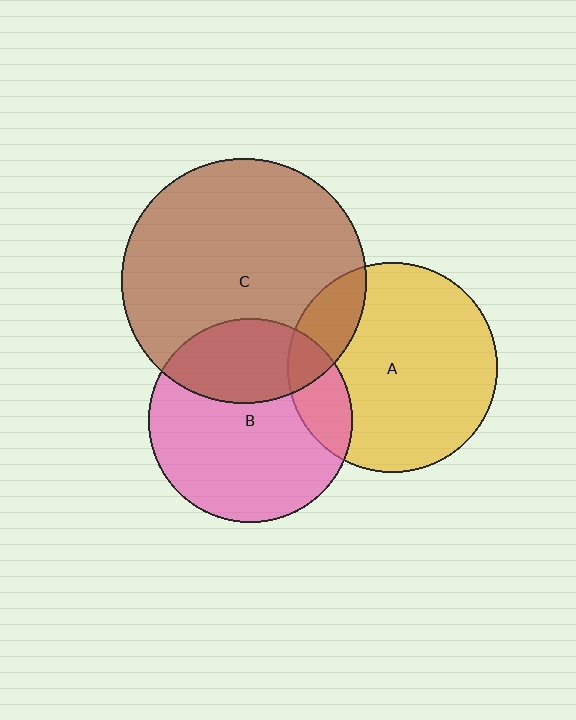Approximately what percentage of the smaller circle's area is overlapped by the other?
Approximately 15%.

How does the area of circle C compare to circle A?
Approximately 1.4 times.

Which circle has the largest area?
Circle C (brown).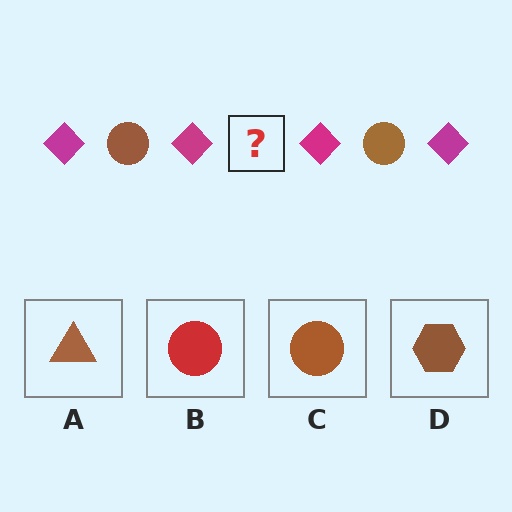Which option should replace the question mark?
Option C.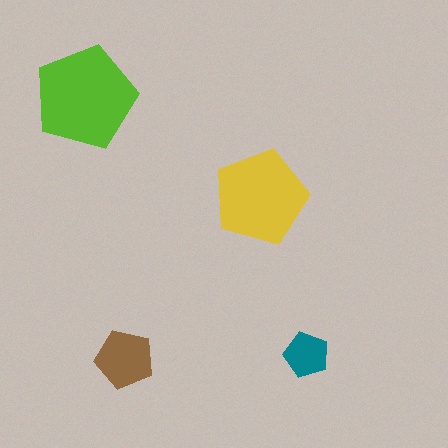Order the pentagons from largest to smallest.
the lime one, the yellow one, the brown one, the teal one.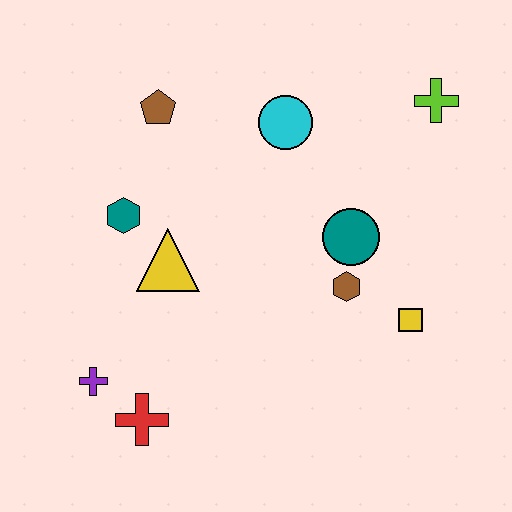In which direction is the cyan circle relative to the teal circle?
The cyan circle is above the teal circle.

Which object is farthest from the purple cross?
The lime cross is farthest from the purple cross.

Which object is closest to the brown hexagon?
The teal circle is closest to the brown hexagon.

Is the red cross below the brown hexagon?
Yes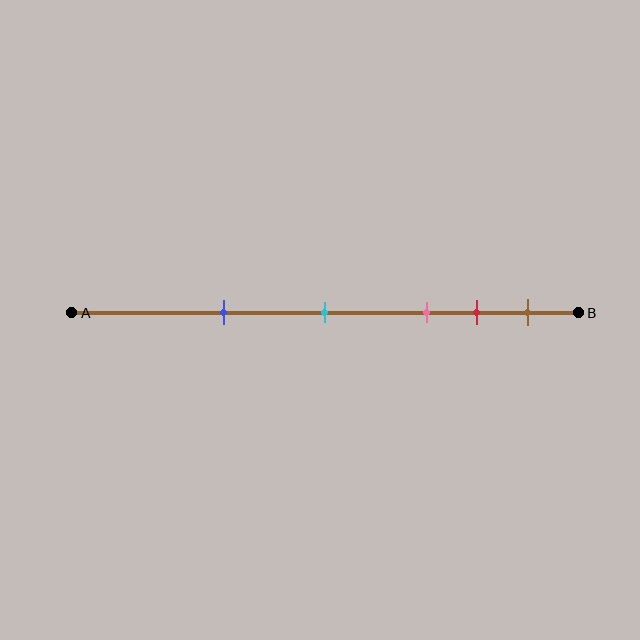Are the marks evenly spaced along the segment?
No, the marks are not evenly spaced.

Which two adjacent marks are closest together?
The red and brown marks are the closest adjacent pair.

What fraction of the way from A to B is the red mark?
The red mark is approximately 80% (0.8) of the way from A to B.